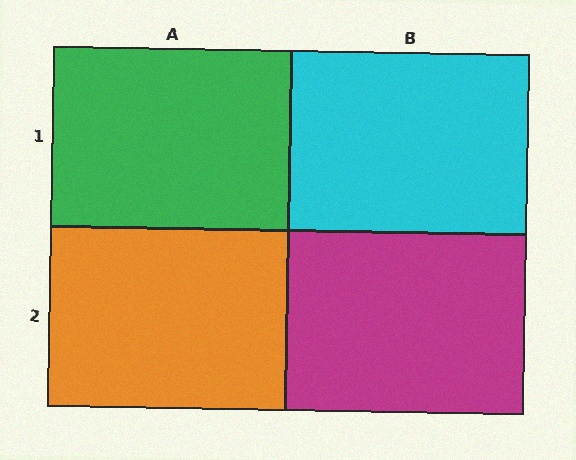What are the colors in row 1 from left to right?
Green, cyan.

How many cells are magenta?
1 cell is magenta.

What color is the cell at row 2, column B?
Magenta.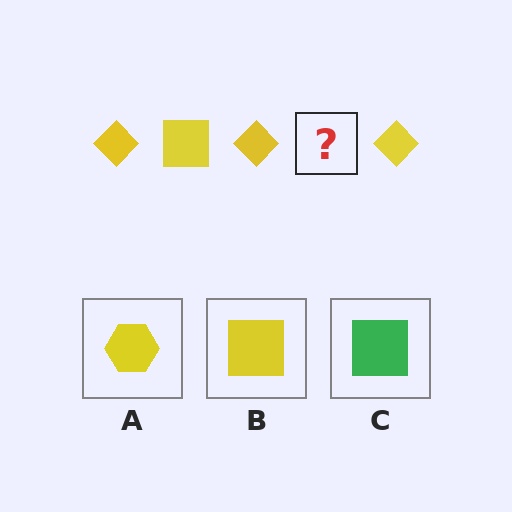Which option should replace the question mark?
Option B.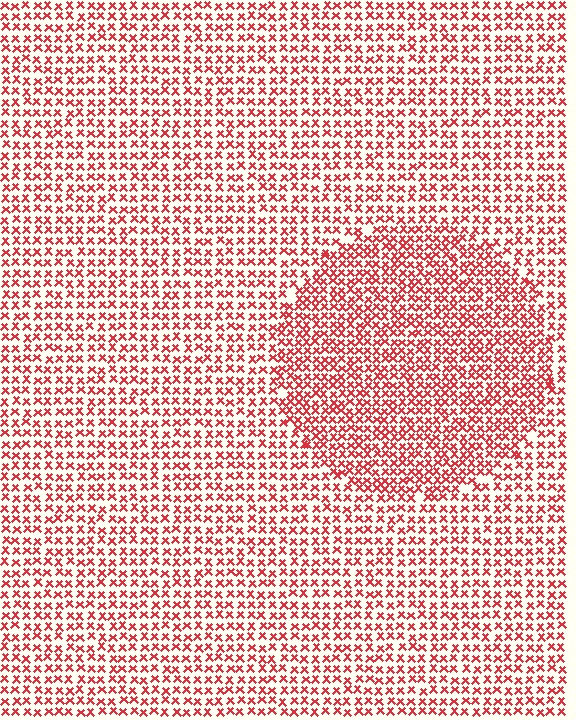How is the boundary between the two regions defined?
The boundary is defined by a change in element density (approximately 1.5x ratio). All elements are the same color, size, and shape.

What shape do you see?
I see a circle.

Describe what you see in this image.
The image contains small red elements arranged at two different densities. A circle-shaped region is visible where the elements are more densely packed than the surrounding area.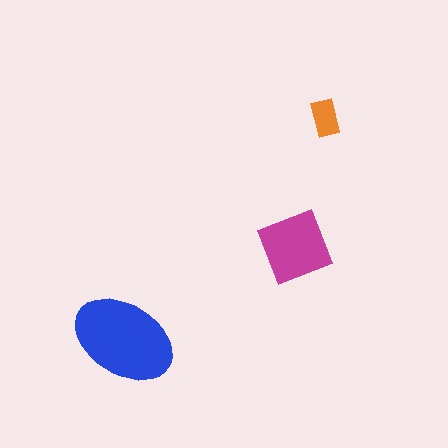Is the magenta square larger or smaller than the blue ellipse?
Smaller.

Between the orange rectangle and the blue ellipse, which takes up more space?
The blue ellipse.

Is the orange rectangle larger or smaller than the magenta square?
Smaller.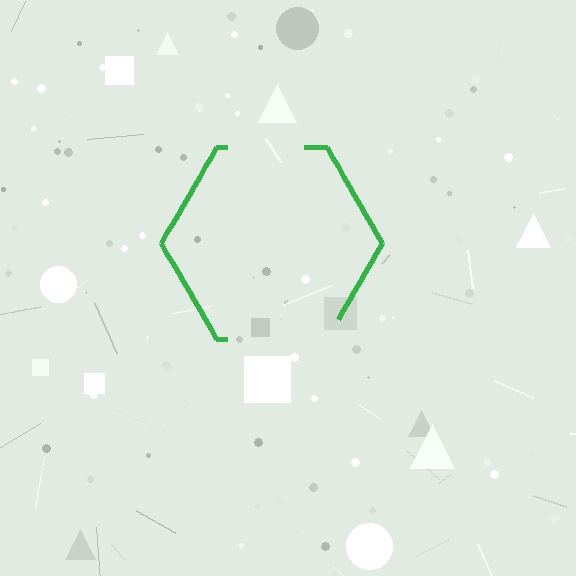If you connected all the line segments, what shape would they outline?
They would outline a hexagon.